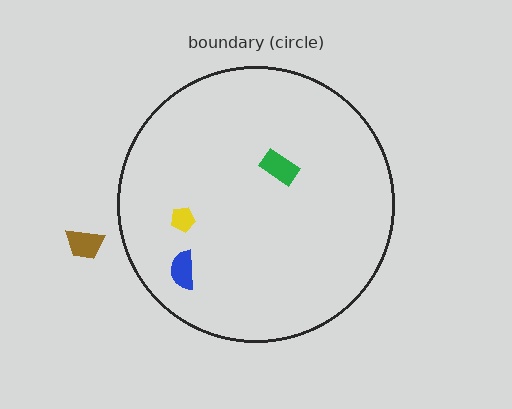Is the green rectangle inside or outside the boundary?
Inside.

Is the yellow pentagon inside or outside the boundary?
Inside.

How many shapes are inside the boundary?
3 inside, 1 outside.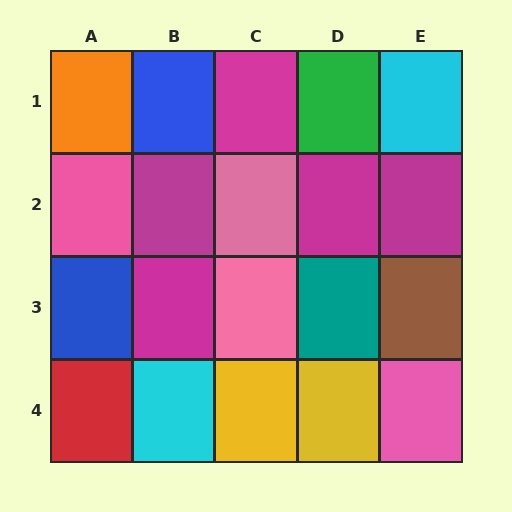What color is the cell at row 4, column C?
Yellow.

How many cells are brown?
1 cell is brown.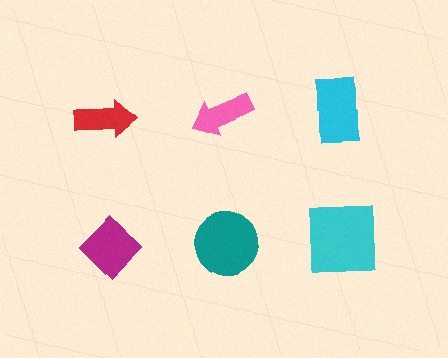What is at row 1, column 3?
A cyan rectangle.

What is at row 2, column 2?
A teal circle.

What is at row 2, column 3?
A cyan square.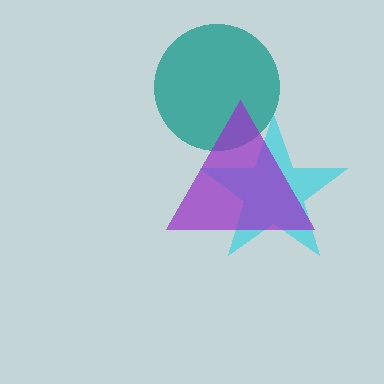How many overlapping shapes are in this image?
There are 3 overlapping shapes in the image.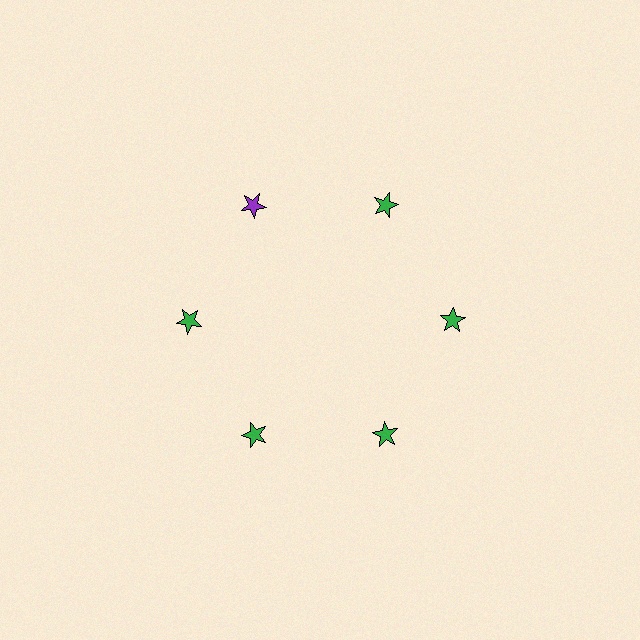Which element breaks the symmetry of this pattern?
The purple star at roughly the 11 o'clock position breaks the symmetry. All other shapes are green stars.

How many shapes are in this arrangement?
There are 6 shapes arranged in a ring pattern.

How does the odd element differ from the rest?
It has a different color: purple instead of green.